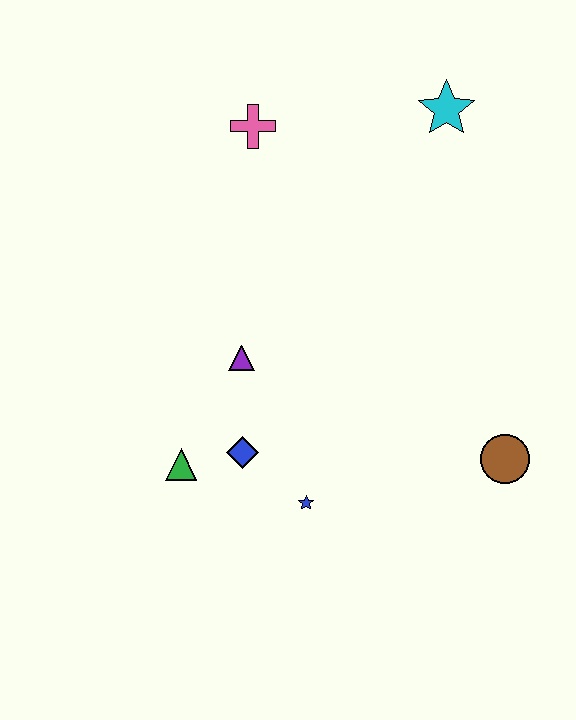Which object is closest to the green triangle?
The blue diamond is closest to the green triangle.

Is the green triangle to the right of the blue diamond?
No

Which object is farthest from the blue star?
The cyan star is farthest from the blue star.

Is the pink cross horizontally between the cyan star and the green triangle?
Yes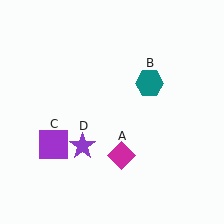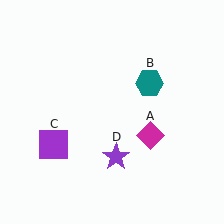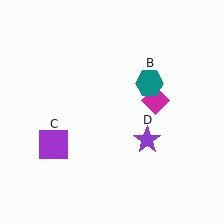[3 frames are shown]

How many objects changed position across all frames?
2 objects changed position: magenta diamond (object A), purple star (object D).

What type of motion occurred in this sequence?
The magenta diamond (object A), purple star (object D) rotated counterclockwise around the center of the scene.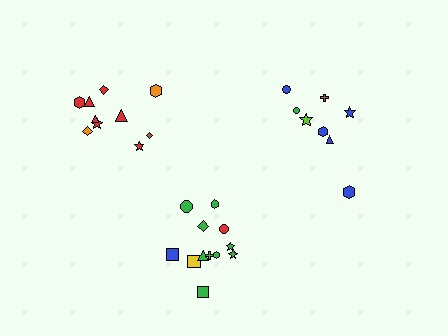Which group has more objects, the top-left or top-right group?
The top-left group.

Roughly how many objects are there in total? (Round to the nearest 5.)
Roughly 30 objects in total.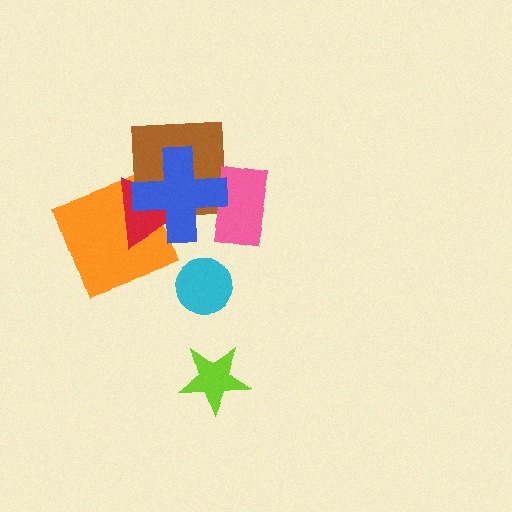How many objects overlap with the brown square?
3 objects overlap with the brown square.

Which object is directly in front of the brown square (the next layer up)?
The red triangle is directly in front of the brown square.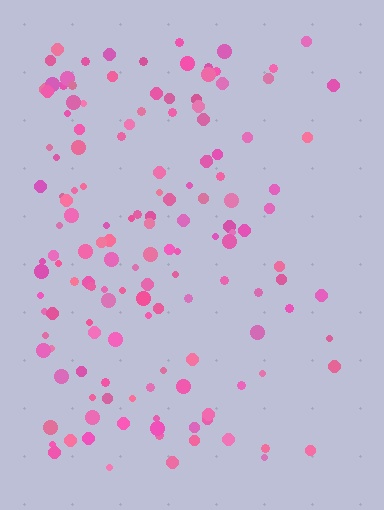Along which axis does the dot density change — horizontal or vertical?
Horizontal.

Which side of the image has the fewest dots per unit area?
The right.